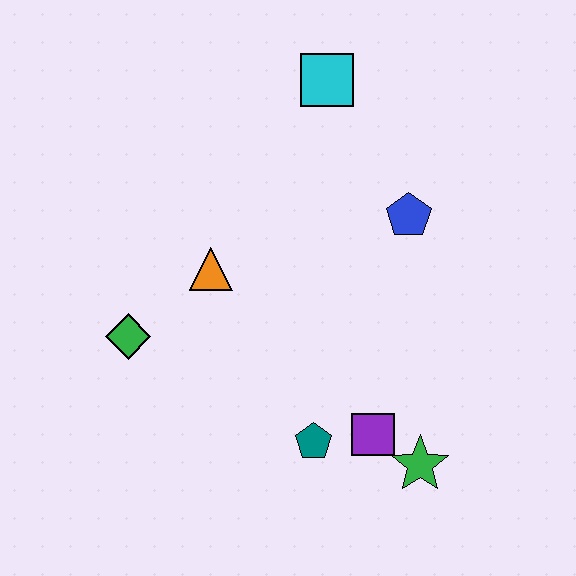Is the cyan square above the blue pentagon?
Yes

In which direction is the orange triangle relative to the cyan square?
The orange triangle is below the cyan square.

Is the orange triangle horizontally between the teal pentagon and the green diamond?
Yes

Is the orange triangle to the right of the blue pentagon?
No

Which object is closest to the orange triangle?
The green diamond is closest to the orange triangle.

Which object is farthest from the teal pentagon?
The cyan square is farthest from the teal pentagon.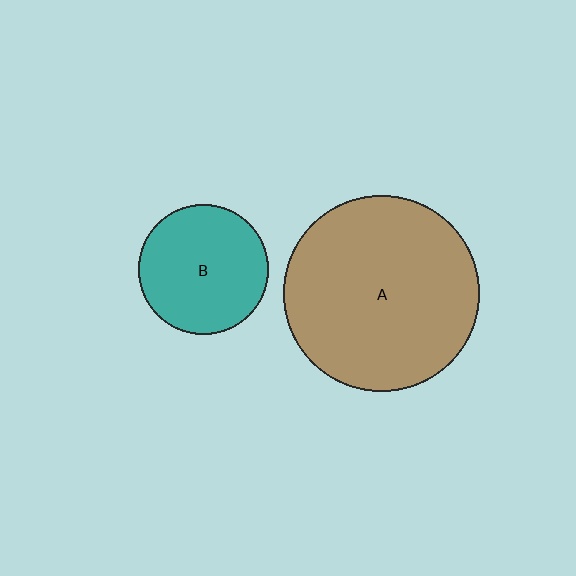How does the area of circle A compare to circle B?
Approximately 2.3 times.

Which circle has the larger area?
Circle A (brown).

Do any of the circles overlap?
No, none of the circles overlap.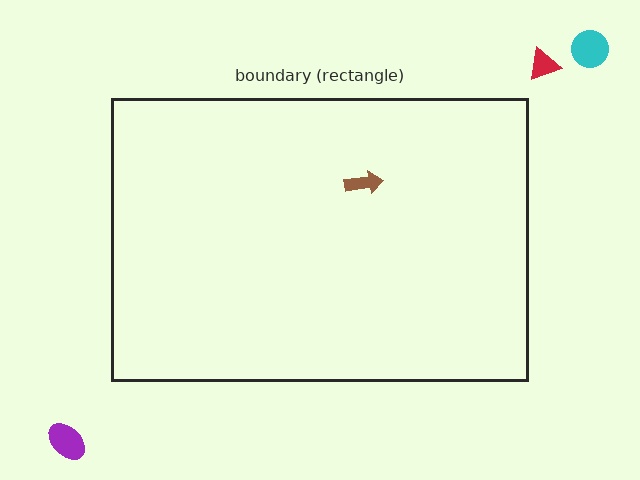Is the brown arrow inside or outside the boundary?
Inside.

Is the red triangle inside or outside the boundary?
Outside.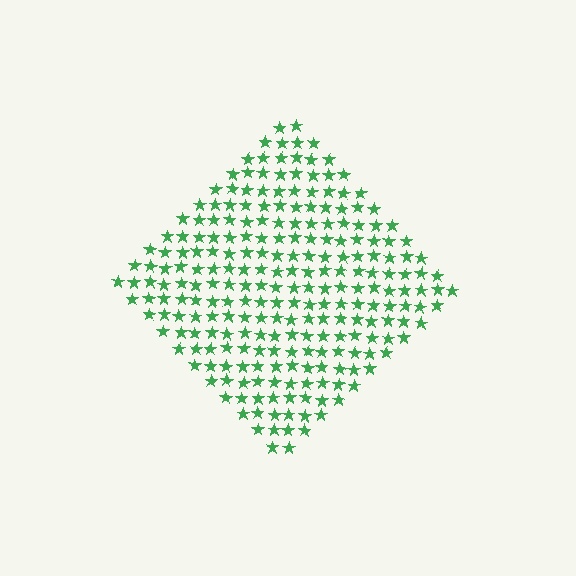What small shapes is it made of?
It is made of small stars.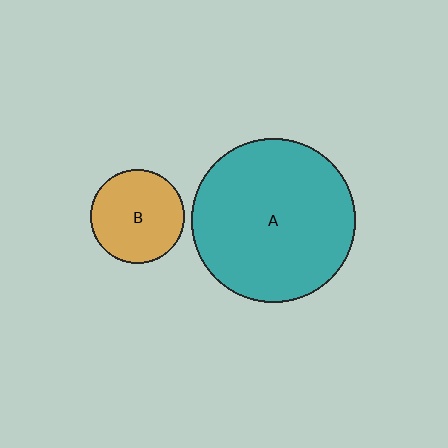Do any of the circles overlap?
No, none of the circles overlap.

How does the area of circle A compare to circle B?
Approximately 3.1 times.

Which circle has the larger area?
Circle A (teal).